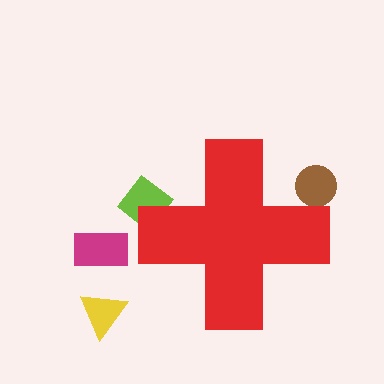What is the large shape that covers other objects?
A red cross.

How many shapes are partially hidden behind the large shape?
2 shapes are partially hidden.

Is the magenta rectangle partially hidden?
No, the magenta rectangle is fully visible.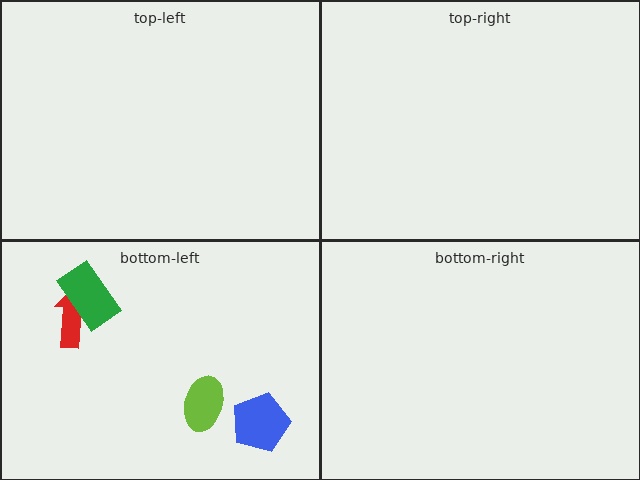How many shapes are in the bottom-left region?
4.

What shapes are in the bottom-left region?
The lime ellipse, the red arrow, the green rectangle, the blue pentagon.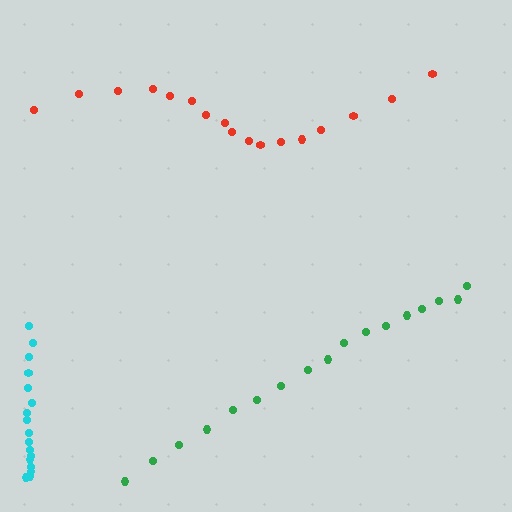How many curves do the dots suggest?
There are 3 distinct paths.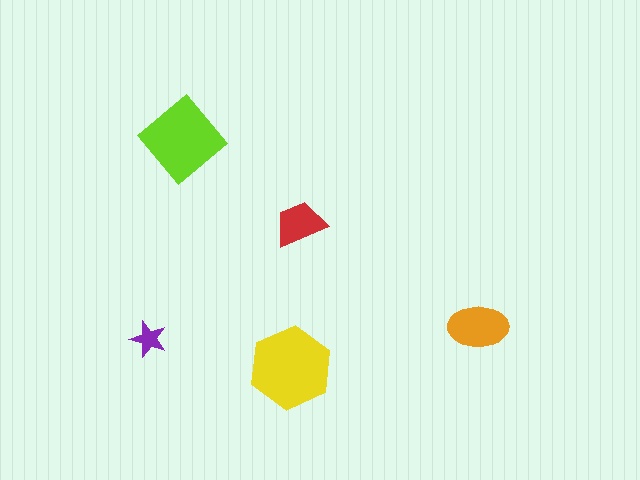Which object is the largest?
The yellow hexagon.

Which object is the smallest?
The purple star.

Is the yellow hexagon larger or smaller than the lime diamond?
Larger.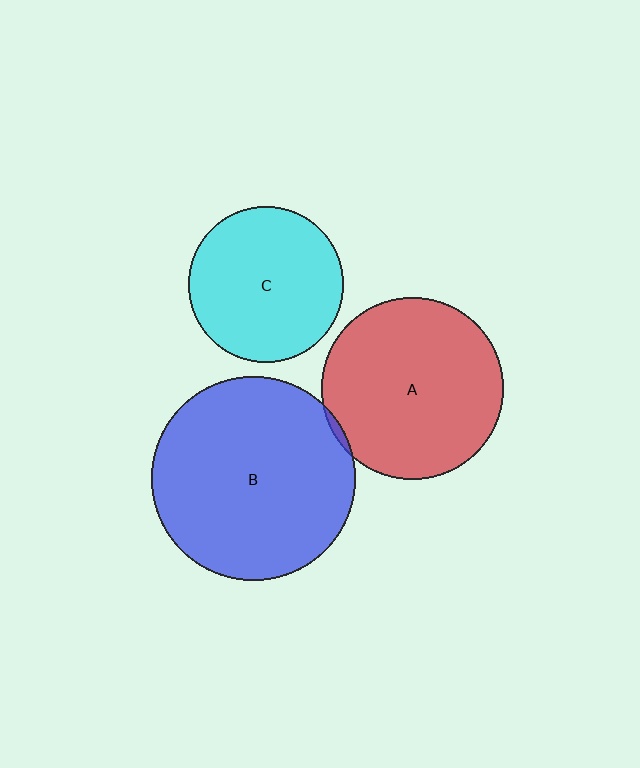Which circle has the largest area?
Circle B (blue).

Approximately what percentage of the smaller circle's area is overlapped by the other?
Approximately 5%.